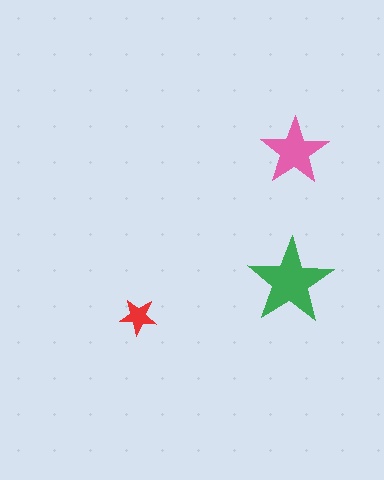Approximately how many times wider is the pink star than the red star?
About 2 times wider.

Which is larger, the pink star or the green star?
The green one.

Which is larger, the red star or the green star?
The green one.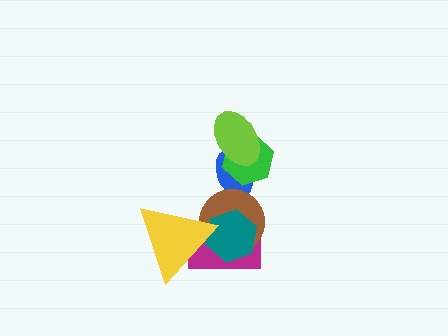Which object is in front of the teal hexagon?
The yellow triangle is in front of the teal hexagon.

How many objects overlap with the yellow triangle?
3 objects overlap with the yellow triangle.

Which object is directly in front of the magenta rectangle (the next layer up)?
The brown circle is directly in front of the magenta rectangle.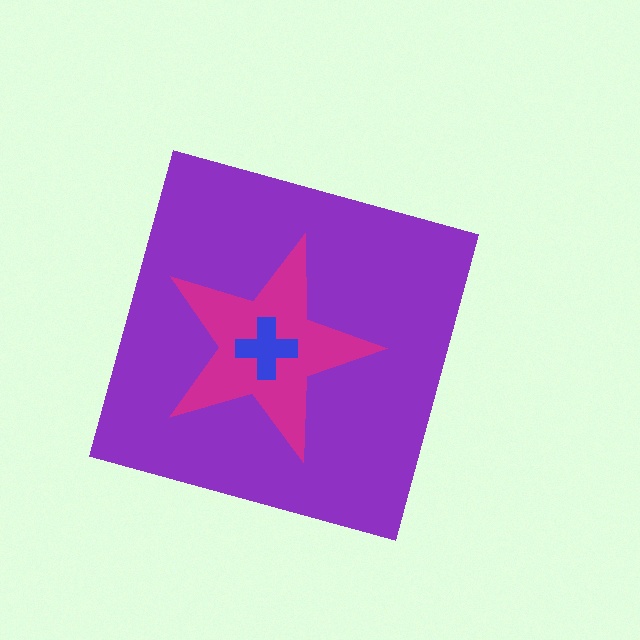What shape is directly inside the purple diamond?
The magenta star.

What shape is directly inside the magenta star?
The blue cross.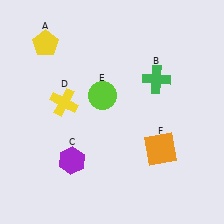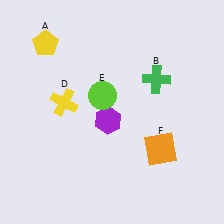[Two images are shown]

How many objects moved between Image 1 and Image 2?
1 object moved between the two images.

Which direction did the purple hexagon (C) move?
The purple hexagon (C) moved up.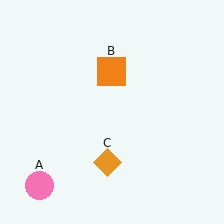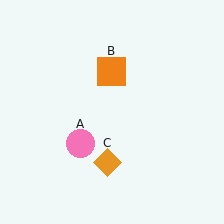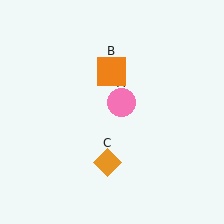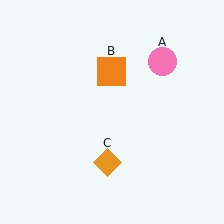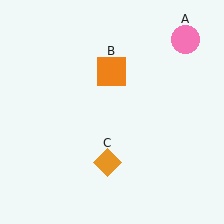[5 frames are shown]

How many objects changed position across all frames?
1 object changed position: pink circle (object A).